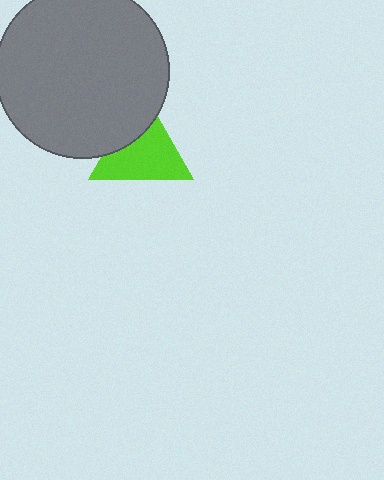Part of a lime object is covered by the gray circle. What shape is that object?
It is a triangle.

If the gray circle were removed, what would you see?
You would see the complete lime triangle.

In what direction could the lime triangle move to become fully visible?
The lime triangle could move toward the lower-right. That would shift it out from behind the gray circle entirely.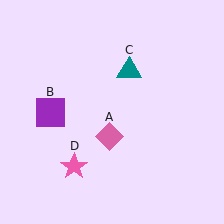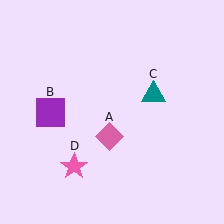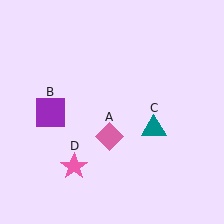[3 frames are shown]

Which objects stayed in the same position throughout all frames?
Pink diamond (object A) and purple square (object B) and pink star (object D) remained stationary.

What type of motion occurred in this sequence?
The teal triangle (object C) rotated clockwise around the center of the scene.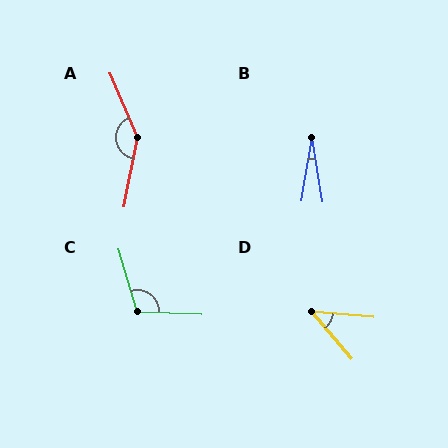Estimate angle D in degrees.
Approximately 44 degrees.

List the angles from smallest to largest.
B (18°), D (44°), C (109°), A (146°).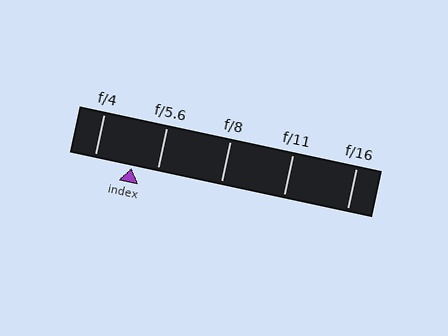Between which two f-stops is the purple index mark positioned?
The index mark is between f/4 and f/5.6.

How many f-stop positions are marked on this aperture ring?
There are 5 f-stop positions marked.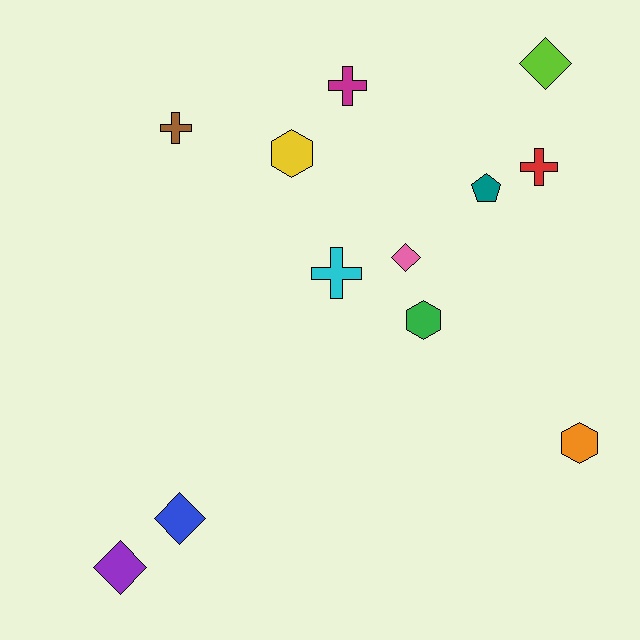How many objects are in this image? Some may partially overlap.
There are 12 objects.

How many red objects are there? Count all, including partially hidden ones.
There is 1 red object.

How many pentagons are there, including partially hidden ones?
There is 1 pentagon.